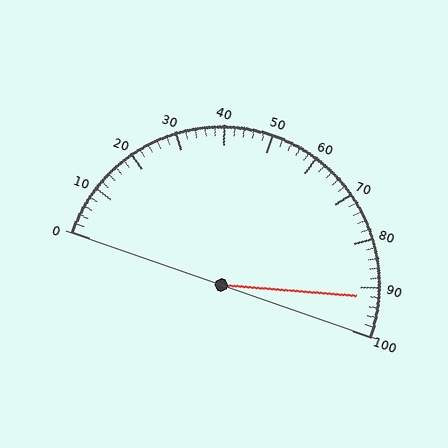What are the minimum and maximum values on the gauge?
The gauge ranges from 0 to 100.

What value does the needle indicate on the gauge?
The needle indicates approximately 92.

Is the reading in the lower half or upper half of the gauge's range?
The reading is in the upper half of the range (0 to 100).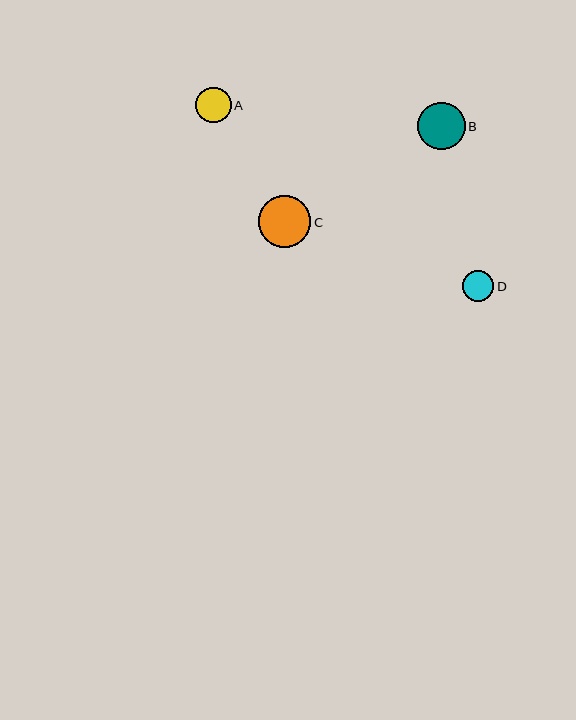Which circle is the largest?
Circle C is the largest with a size of approximately 52 pixels.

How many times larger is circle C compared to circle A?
Circle C is approximately 1.5 times the size of circle A.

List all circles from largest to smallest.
From largest to smallest: C, B, A, D.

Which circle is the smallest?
Circle D is the smallest with a size of approximately 31 pixels.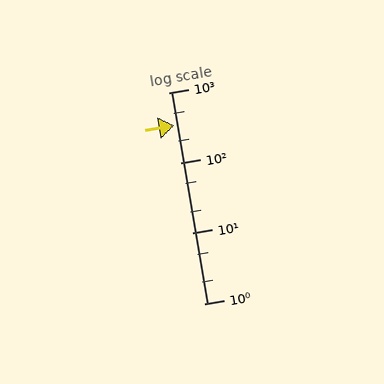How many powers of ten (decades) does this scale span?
The scale spans 3 decades, from 1 to 1000.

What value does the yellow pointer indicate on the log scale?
The pointer indicates approximately 340.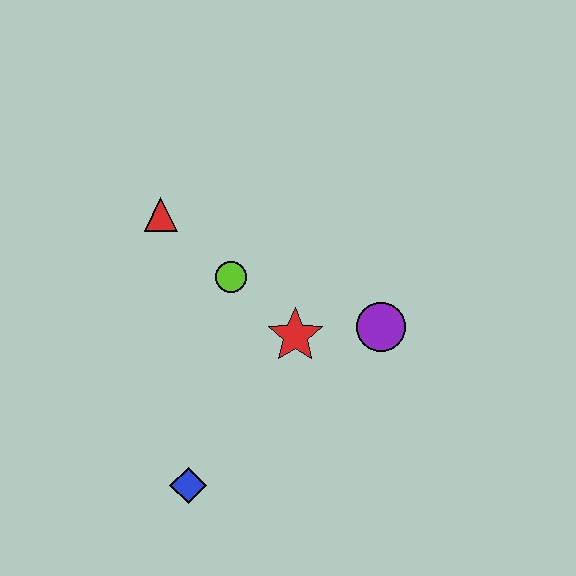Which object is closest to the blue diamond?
The red star is closest to the blue diamond.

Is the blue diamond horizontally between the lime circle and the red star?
No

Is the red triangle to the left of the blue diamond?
Yes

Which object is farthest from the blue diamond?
The red triangle is farthest from the blue diamond.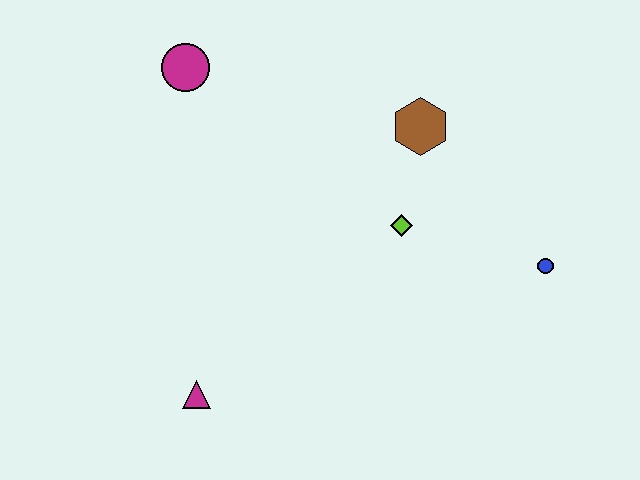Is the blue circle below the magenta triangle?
No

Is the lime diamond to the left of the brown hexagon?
Yes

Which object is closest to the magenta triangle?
The lime diamond is closest to the magenta triangle.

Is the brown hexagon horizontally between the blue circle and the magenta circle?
Yes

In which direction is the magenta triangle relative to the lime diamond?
The magenta triangle is to the left of the lime diamond.